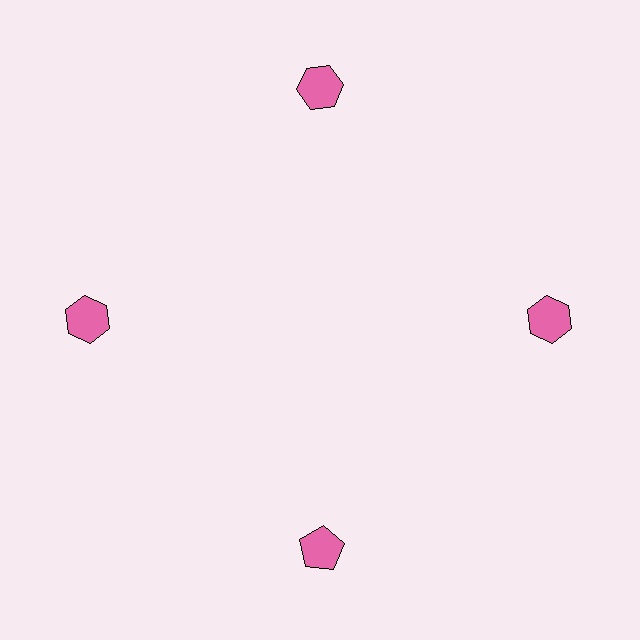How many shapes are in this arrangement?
There are 4 shapes arranged in a ring pattern.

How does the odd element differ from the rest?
It has a different shape: pentagon instead of hexagon.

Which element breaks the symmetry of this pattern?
The pink pentagon at roughly the 6 o'clock position breaks the symmetry. All other shapes are pink hexagons.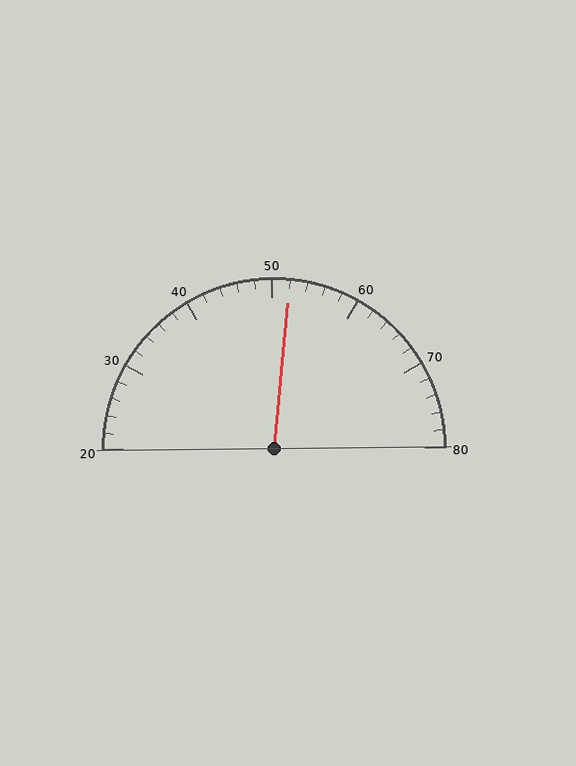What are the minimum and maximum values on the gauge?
The gauge ranges from 20 to 80.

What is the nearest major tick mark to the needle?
The nearest major tick mark is 50.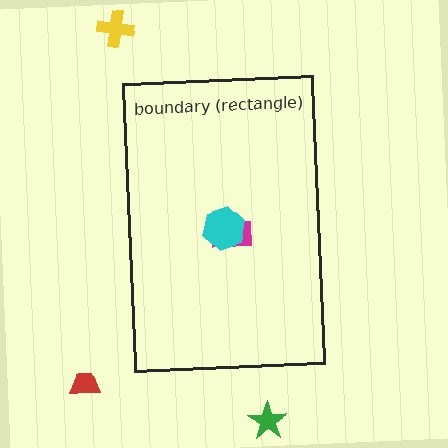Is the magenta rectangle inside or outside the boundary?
Inside.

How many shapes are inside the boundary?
2 inside, 3 outside.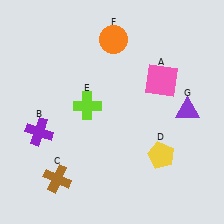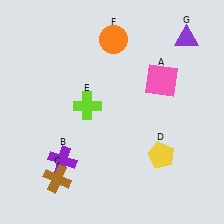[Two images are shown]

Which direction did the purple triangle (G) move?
The purple triangle (G) moved up.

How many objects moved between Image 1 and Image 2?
2 objects moved between the two images.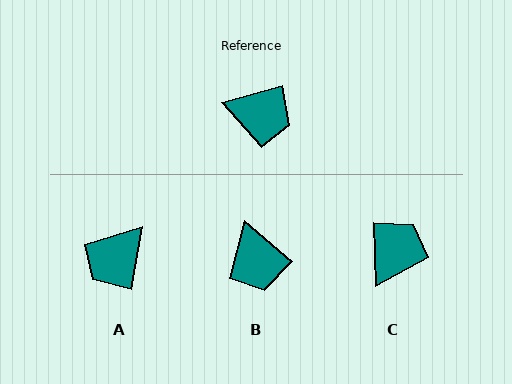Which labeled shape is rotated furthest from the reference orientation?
A, about 115 degrees away.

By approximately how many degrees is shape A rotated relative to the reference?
Approximately 115 degrees clockwise.